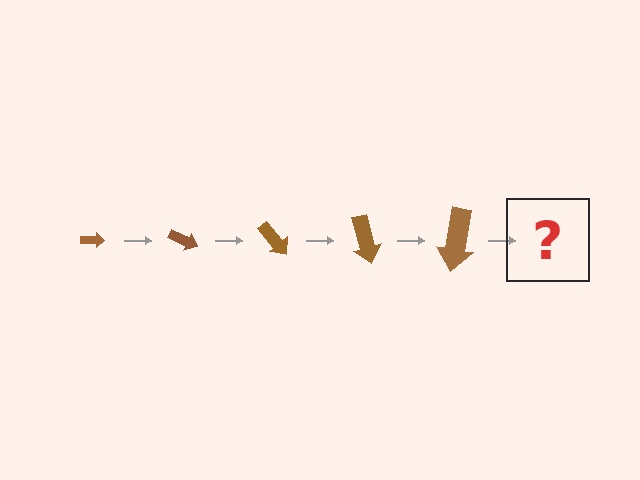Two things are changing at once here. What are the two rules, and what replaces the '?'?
The two rules are that the arrow grows larger each step and it rotates 25 degrees each step. The '?' should be an arrow, larger than the previous one and rotated 125 degrees from the start.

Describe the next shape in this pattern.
It should be an arrow, larger than the previous one and rotated 125 degrees from the start.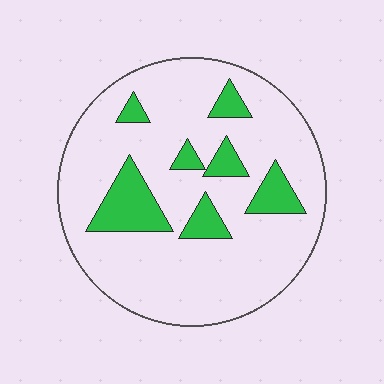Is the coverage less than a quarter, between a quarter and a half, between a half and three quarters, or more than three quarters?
Less than a quarter.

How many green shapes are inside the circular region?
7.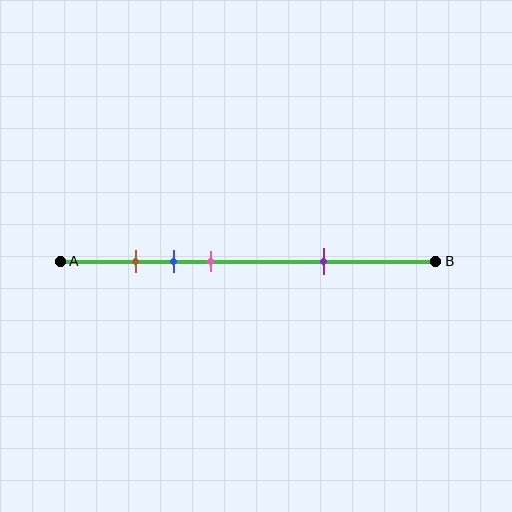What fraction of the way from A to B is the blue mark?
The blue mark is approximately 30% (0.3) of the way from A to B.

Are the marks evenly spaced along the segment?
No, the marks are not evenly spaced.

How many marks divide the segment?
There are 4 marks dividing the segment.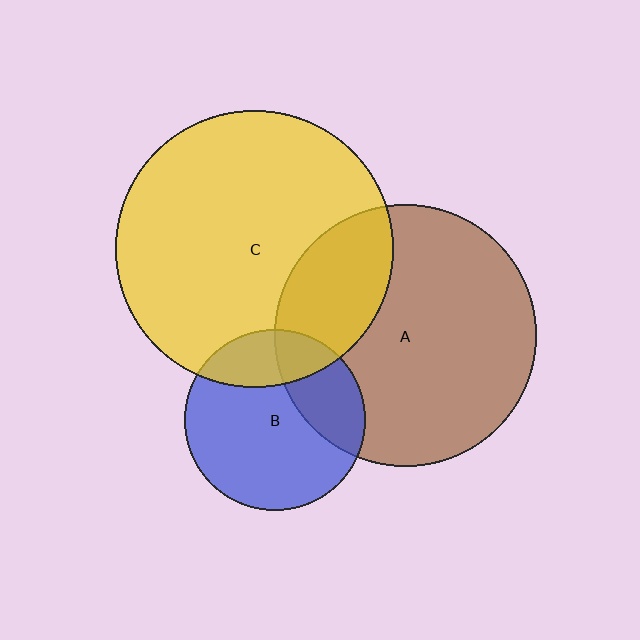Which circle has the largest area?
Circle C (yellow).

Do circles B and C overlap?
Yes.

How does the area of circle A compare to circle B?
Approximately 2.1 times.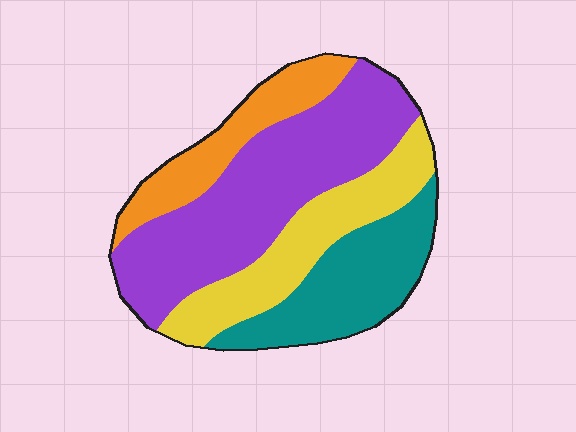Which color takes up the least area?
Orange, at roughly 15%.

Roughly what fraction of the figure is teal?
Teal covers 22% of the figure.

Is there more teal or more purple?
Purple.